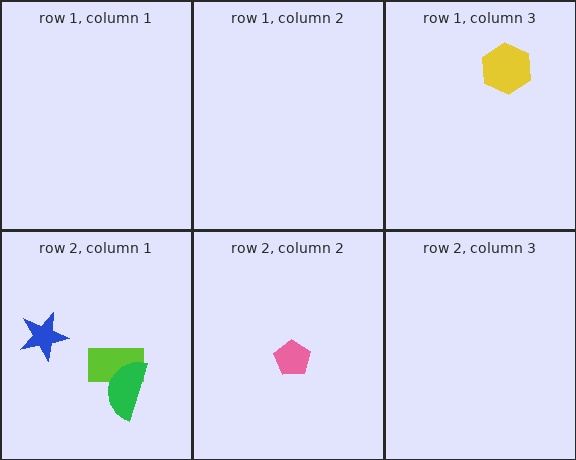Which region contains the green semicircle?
The row 2, column 1 region.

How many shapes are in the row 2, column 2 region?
1.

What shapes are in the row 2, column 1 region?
The lime rectangle, the blue star, the green semicircle.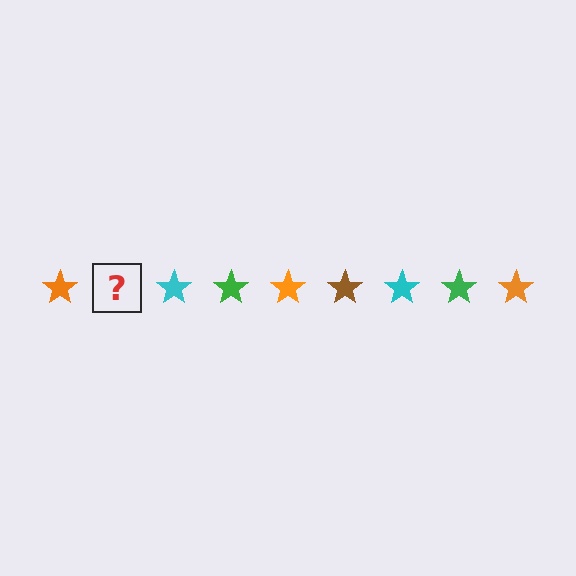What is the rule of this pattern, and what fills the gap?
The rule is that the pattern cycles through orange, brown, cyan, green stars. The gap should be filled with a brown star.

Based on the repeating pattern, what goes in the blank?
The blank should be a brown star.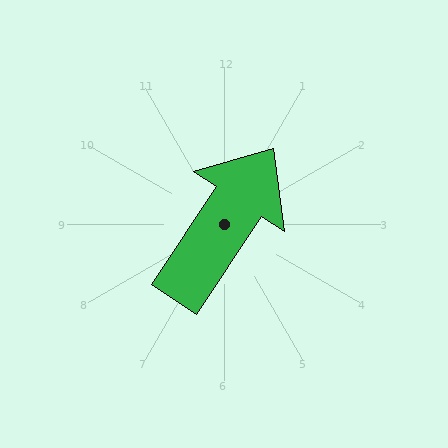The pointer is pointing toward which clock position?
Roughly 1 o'clock.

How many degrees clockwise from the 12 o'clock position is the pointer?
Approximately 33 degrees.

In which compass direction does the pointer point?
Northeast.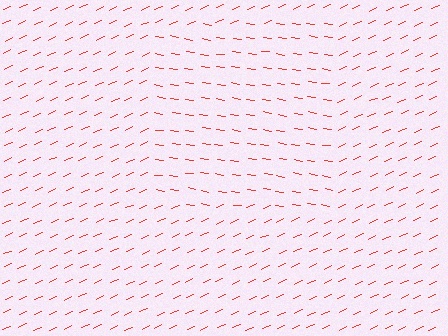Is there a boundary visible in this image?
Yes, there is a texture boundary formed by a change in line orientation.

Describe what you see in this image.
The image is filled with small red line segments. A rectangle region in the image has lines oriented differently from the surrounding lines, creating a visible texture boundary.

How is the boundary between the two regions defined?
The boundary is defined purely by a change in line orientation (approximately 32 degrees difference). All lines are the same color and thickness.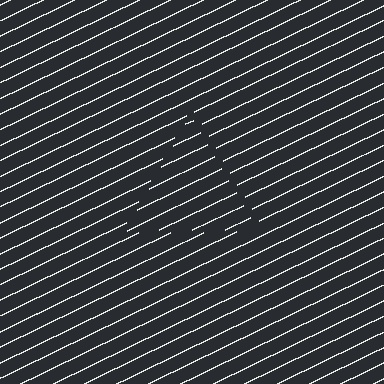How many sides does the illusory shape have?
3 sides — the line-ends trace a triangle.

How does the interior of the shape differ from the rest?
The interior of the shape contains the same grating, shifted by half a period — the contour is defined by the phase discontinuity where line-ends from the inner and outer gratings abut.